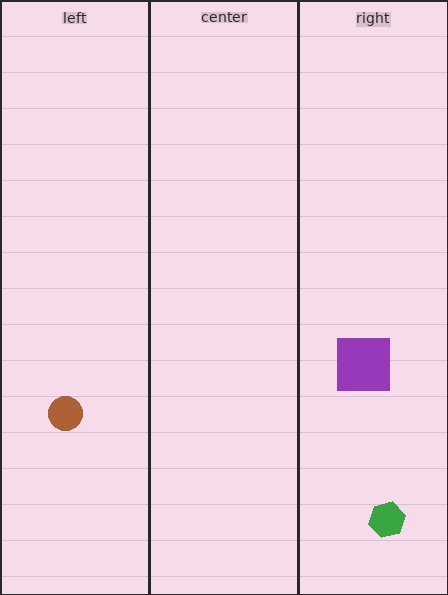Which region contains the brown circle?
The left region.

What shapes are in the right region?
The purple square, the green hexagon.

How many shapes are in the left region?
1.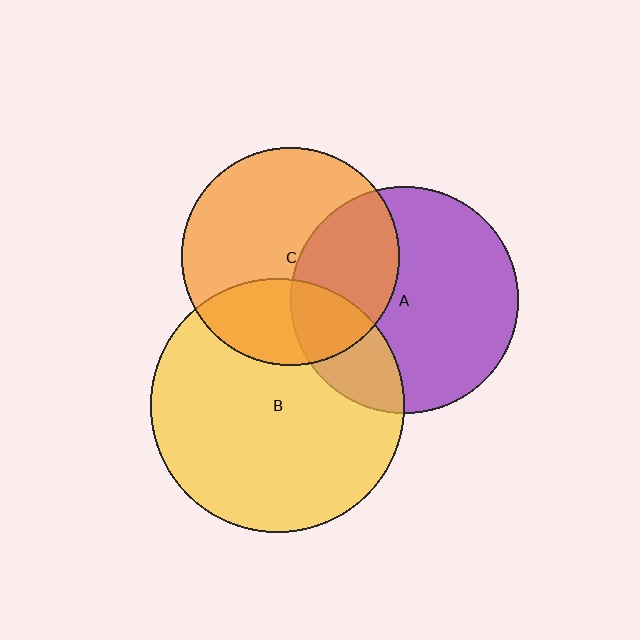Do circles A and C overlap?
Yes.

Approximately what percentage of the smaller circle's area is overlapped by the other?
Approximately 35%.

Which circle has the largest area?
Circle B (yellow).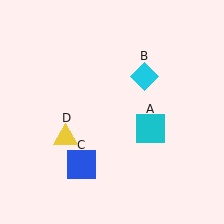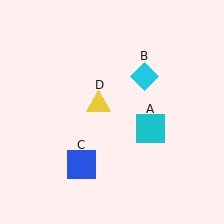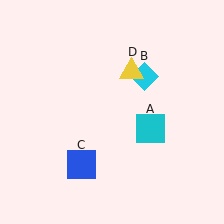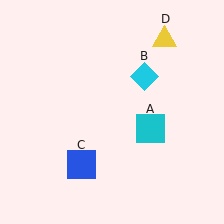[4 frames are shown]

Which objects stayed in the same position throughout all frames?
Cyan square (object A) and cyan diamond (object B) and blue square (object C) remained stationary.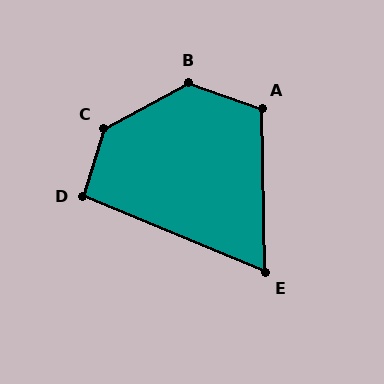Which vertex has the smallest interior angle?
E, at approximately 66 degrees.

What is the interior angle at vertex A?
Approximately 110 degrees (obtuse).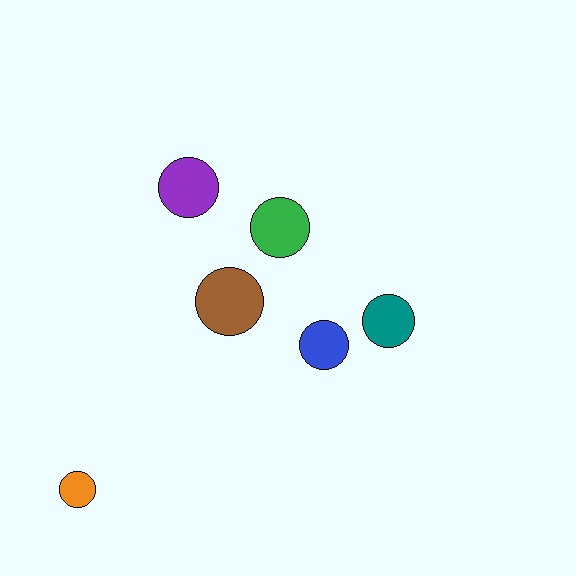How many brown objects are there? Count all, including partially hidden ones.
There is 1 brown object.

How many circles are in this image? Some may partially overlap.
There are 6 circles.